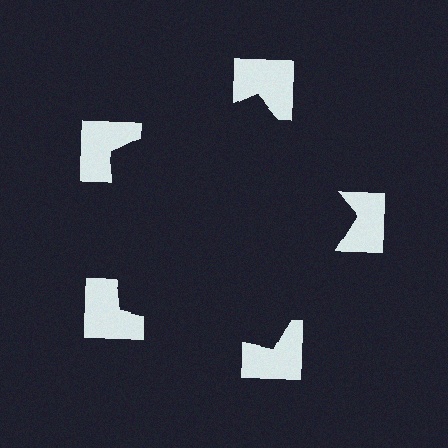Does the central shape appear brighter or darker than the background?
It typically appears slightly darker than the background, even though no actual brightness change is drawn.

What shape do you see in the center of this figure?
An illusory pentagon — its edges are inferred from the aligned wedge cuts in the notched squares, not physically drawn.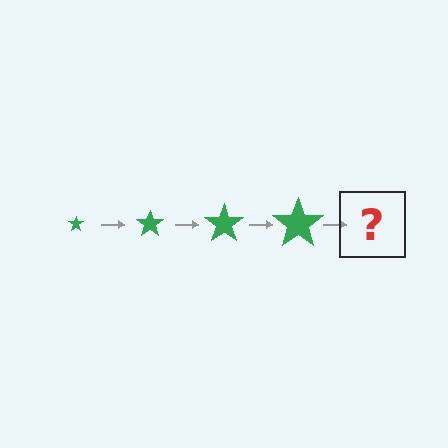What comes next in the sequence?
The next element should be a green star, larger than the previous one.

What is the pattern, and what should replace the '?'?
The pattern is that the star gets progressively larger each step. The '?' should be a green star, larger than the previous one.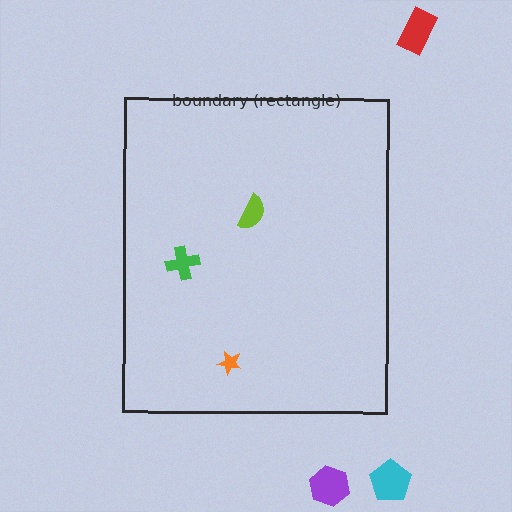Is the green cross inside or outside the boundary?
Inside.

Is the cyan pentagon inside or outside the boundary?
Outside.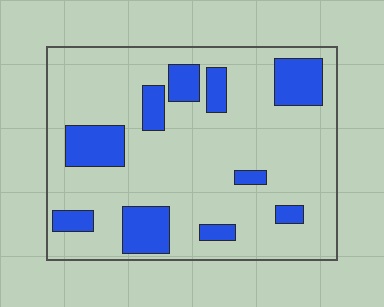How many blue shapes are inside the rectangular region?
10.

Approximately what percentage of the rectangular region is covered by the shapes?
Approximately 20%.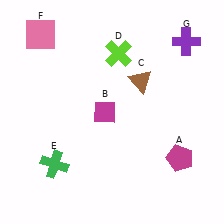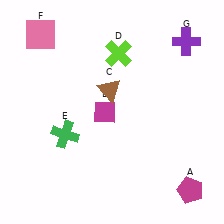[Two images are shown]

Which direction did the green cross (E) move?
The green cross (E) moved up.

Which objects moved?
The objects that moved are: the magenta pentagon (A), the brown triangle (C), the green cross (E).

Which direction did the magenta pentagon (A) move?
The magenta pentagon (A) moved down.